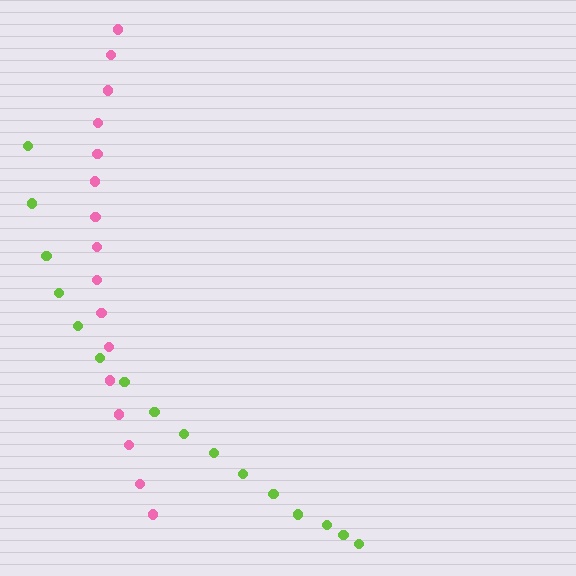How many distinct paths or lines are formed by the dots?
There are 2 distinct paths.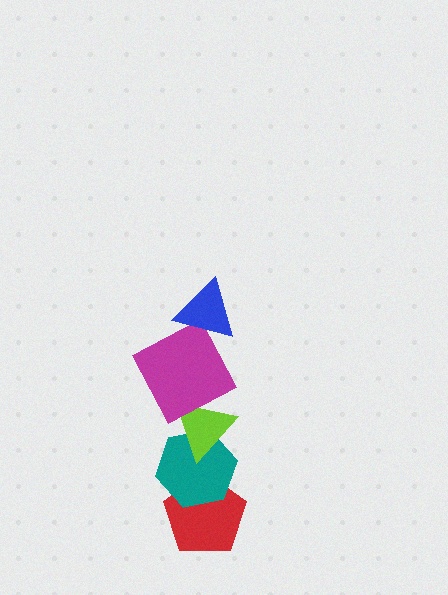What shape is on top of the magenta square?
The blue triangle is on top of the magenta square.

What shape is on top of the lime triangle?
The magenta square is on top of the lime triangle.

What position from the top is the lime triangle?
The lime triangle is 3rd from the top.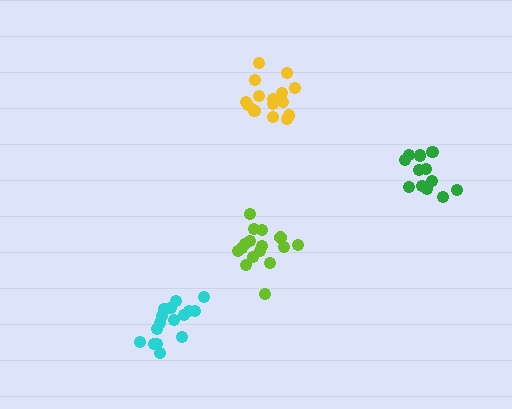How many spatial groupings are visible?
There are 4 spatial groupings.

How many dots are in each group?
Group 1: 16 dots, Group 2: 16 dots, Group 3: 16 dots, Group 4: 12 dots (60 total).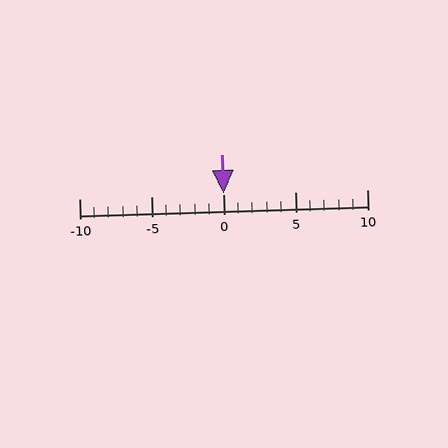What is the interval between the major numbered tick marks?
The major tick marks are spaced 5 units apart.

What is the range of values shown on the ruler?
The ruler shows values from -10 to 10.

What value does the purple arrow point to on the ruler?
The purple arrow points to approximately 0.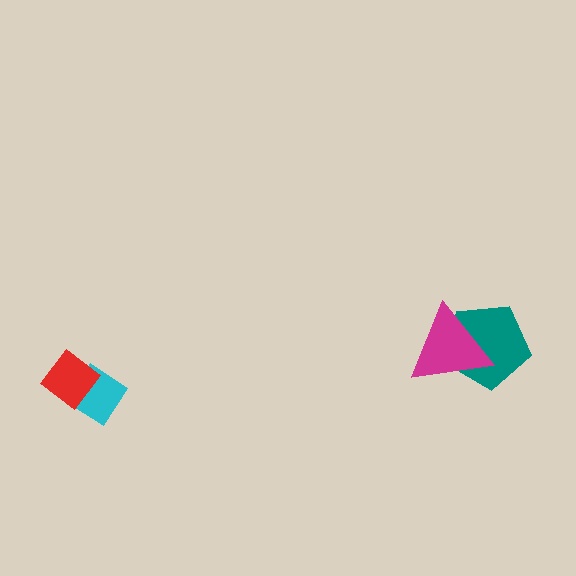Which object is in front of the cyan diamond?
The red diamond is in front of the cyan diamond.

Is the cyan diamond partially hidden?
Yes, it is partially covered by another shape.